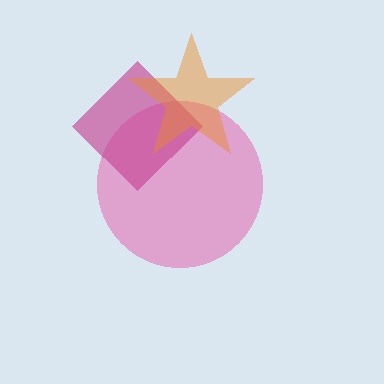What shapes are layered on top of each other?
The layered shapes are: a pink circle, a magenta diamond, an orange star.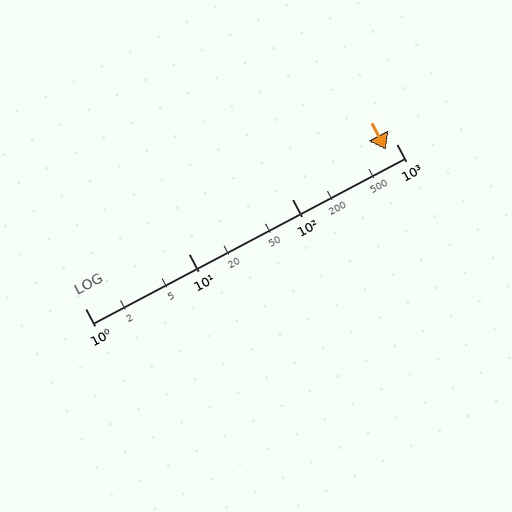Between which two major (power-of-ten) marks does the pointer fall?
The pointer is between 100 and 1000.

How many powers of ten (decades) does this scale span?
The scale spans 3 decades, from 1 to 1000.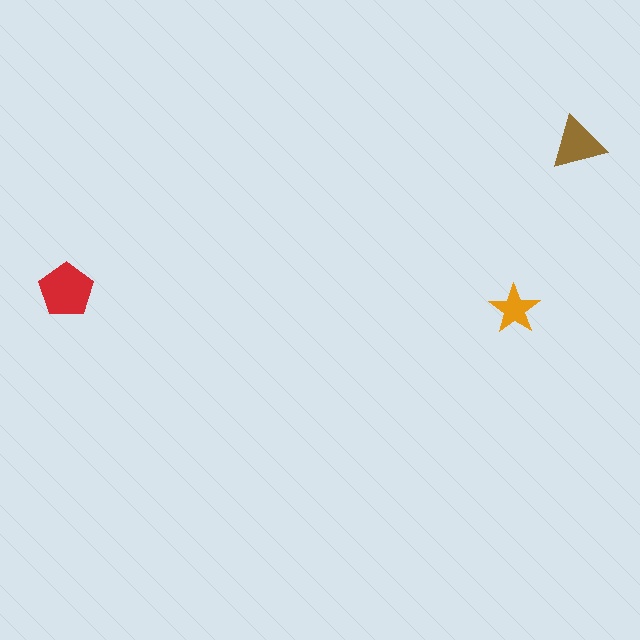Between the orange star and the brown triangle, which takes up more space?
The brown triangle.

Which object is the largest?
The red pentagon.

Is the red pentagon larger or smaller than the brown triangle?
Larger.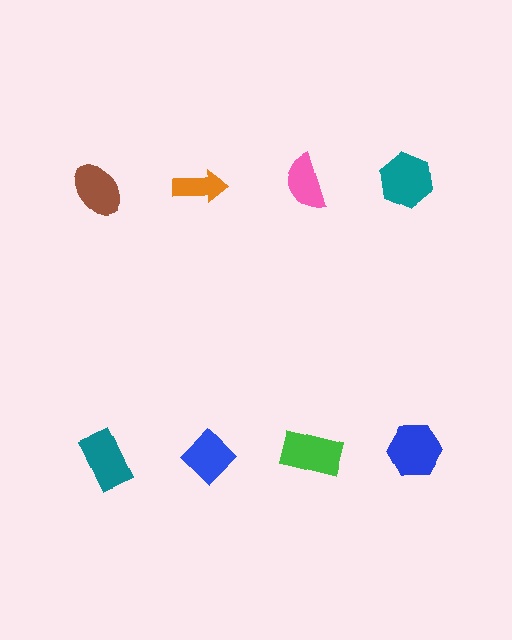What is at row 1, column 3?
A pink semicircle.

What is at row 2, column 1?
A teal rectangle.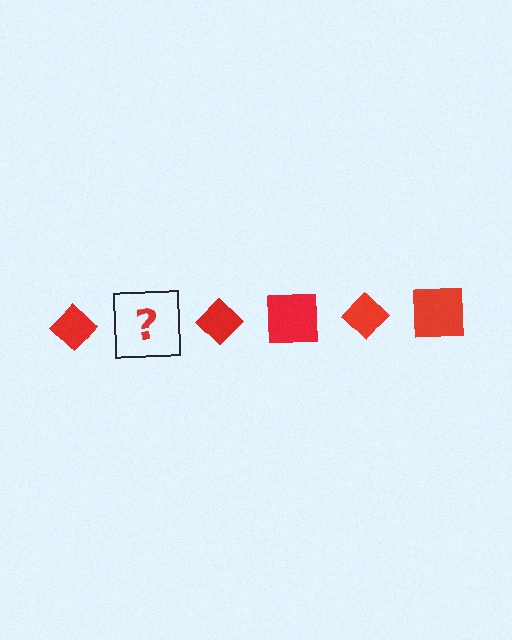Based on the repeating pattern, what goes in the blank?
The blank should be a red square.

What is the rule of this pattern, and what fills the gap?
The rule is that the pattern cycles through diamond, square shapes in red. The gap should be filled with a red square.